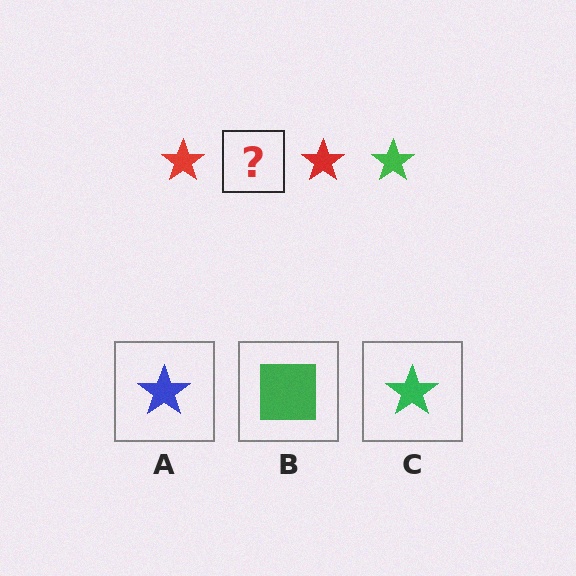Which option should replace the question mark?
Option C.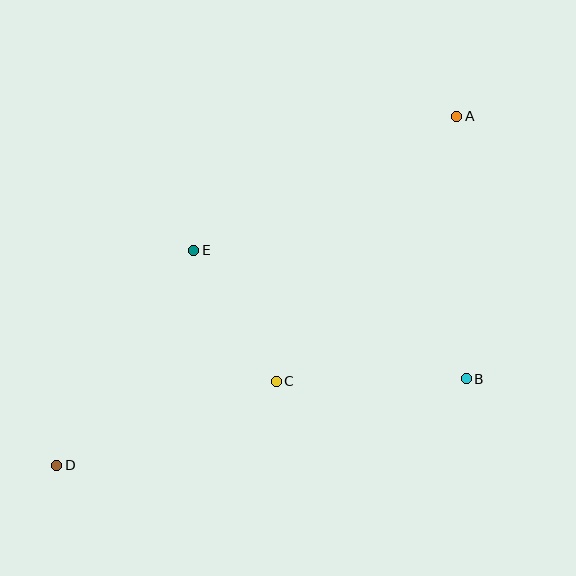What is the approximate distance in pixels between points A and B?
The distance between A and B is approximately 263 pixels.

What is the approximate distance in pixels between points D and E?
The distance between D and E is approximately 255 pixels.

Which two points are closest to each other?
Points C and E are closest to each other.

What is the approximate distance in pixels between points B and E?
The distance between B and E is approximately 302 pixels.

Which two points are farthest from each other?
Points A and D are farthest from each other.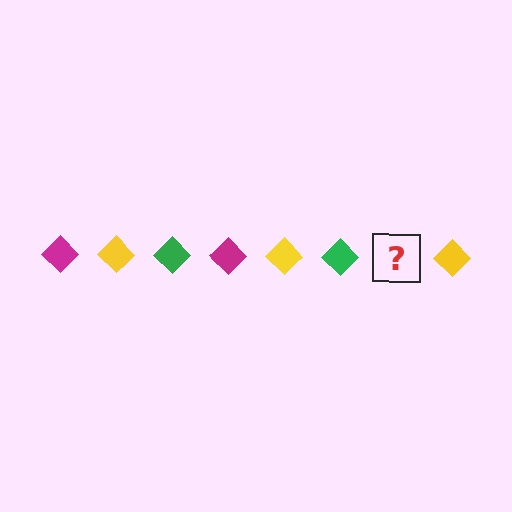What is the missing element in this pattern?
The missing element is a magenta diamond.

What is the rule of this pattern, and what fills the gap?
The rule is that the pattern cycles through magenta, yellow, green diamonds. The gap should be filled with a magenta diamond.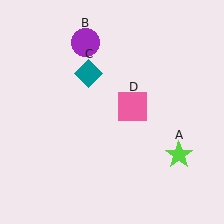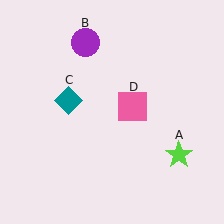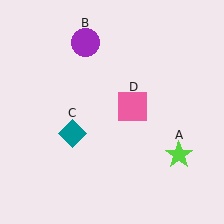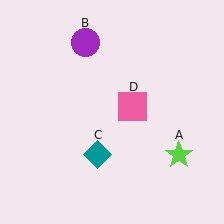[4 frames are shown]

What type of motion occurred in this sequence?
The teal diamond (object C) rotated counterclockwise around the center of the scene.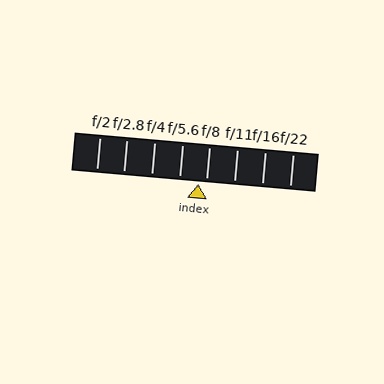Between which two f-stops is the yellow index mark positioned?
The index mark is between f/5.6 and f/8.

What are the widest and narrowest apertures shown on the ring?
The widest aperture shown is f/2 and the narrowest is f/22.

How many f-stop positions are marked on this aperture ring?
There are 8 f-stop positions marked.